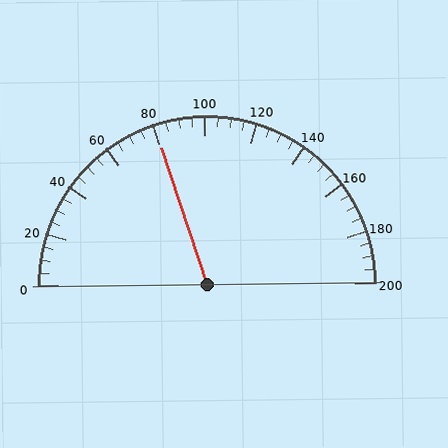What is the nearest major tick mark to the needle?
The nearest major tick mark is 80.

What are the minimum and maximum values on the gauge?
The gauge ranges from 0 to 200.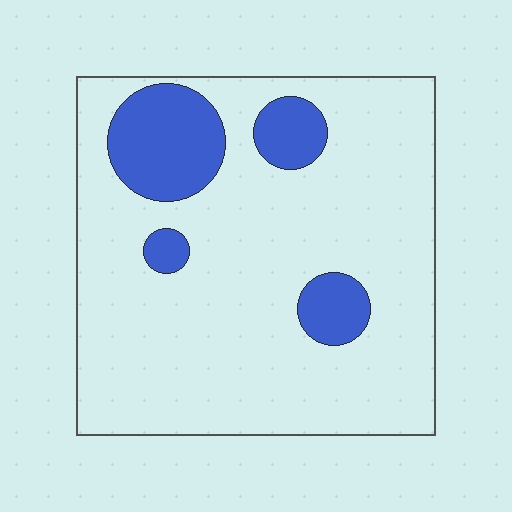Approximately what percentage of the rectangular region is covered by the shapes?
Approximately 15%.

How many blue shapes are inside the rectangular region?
4.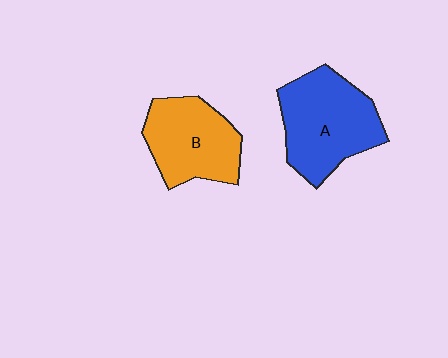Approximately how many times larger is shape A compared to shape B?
Approximately 1.2 times.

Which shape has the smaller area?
Shape B (orange).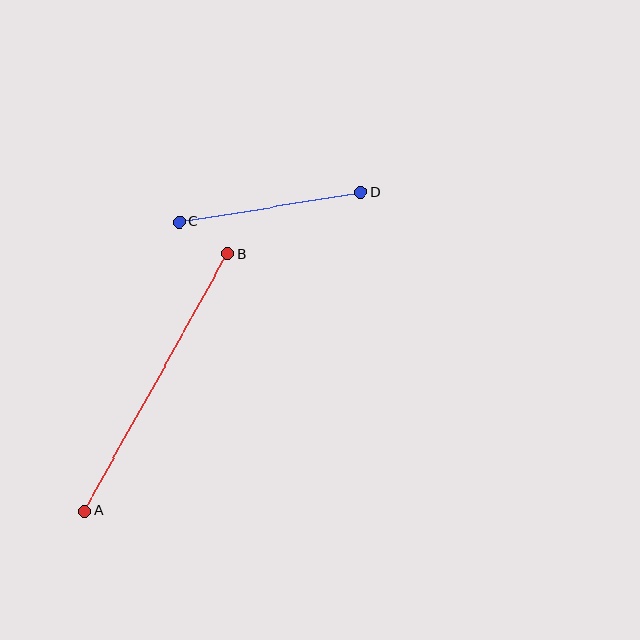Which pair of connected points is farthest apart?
Points A and B are farthest apart.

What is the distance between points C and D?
The distance is approximately 183 pixels.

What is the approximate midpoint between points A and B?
The midpoint is at approximately (156, 382) pixels.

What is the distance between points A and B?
The distance is approximately 295 pixels.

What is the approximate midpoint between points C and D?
The midpoint is at approximately (270, 207) pixels.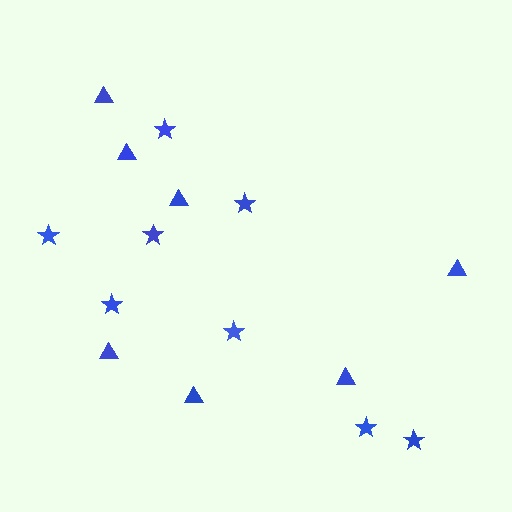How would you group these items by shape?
There are 2 groups: one group of stars (8) and one group of triangles (7).